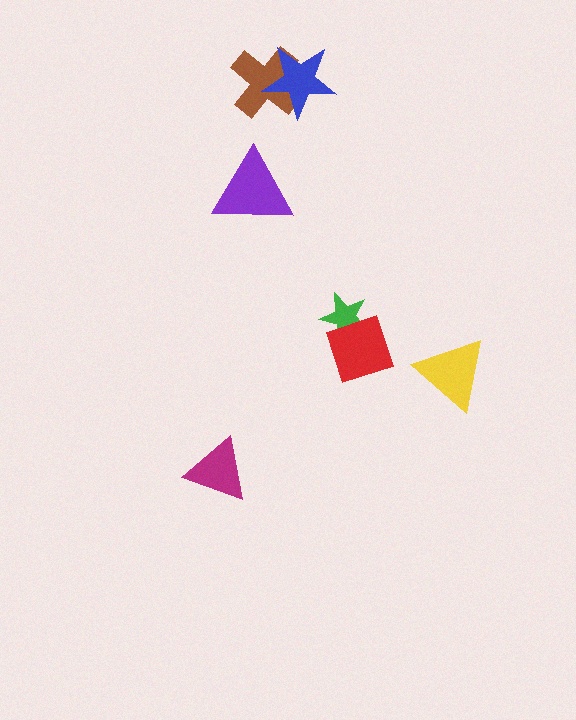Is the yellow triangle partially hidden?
No, no other shape covers it.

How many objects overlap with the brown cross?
1 object overlaps with the brown cross.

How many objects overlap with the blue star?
1 object overlaps with the blue star.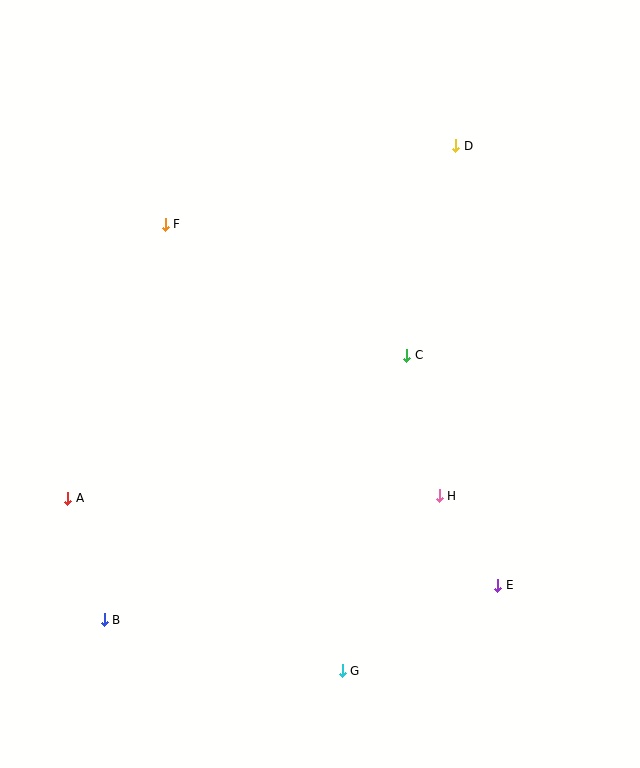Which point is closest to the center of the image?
Point C at (407, 355) is closest to the center.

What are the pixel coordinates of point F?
Point F is at (165, 224).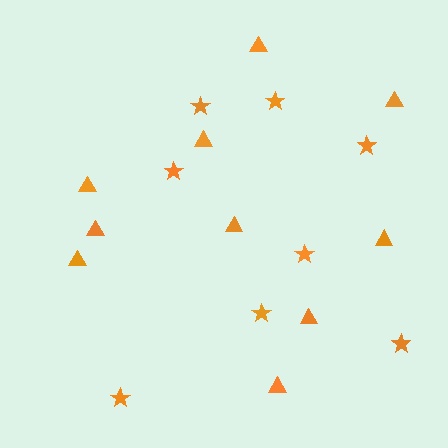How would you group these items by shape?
There are 2 groups: one group of stars (8) and one group of triangles (10).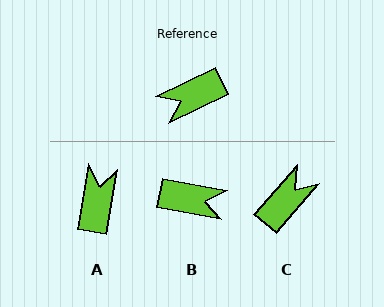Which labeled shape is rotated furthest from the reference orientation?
C, about 156 degrees away.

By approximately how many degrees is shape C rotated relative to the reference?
Approximately 156 degrees clockwise.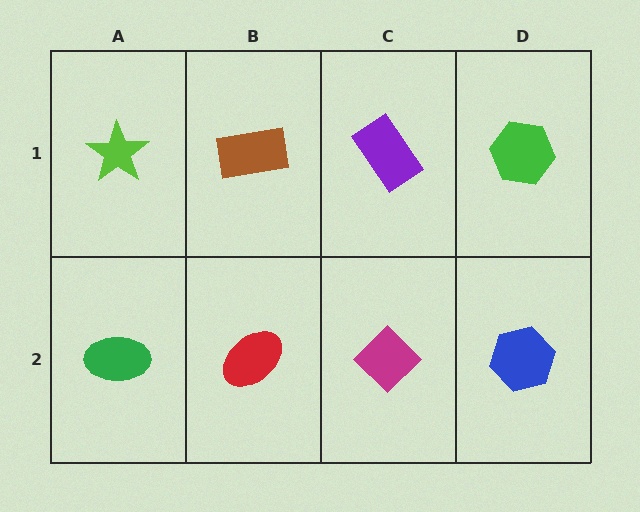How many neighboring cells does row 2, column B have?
3.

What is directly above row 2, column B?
A brown rectangle.